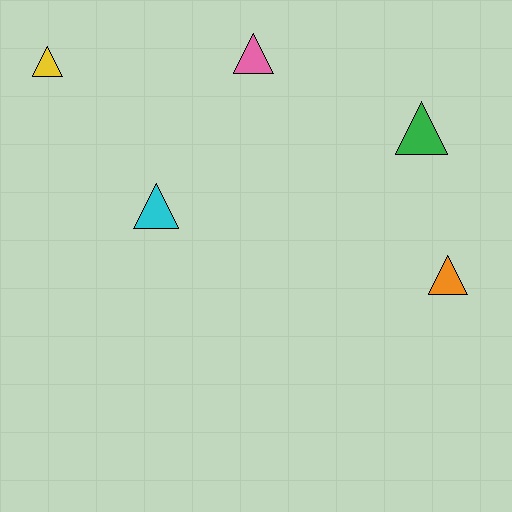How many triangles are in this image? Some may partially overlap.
There are 5 triangles.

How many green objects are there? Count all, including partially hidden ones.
There is 1 green object.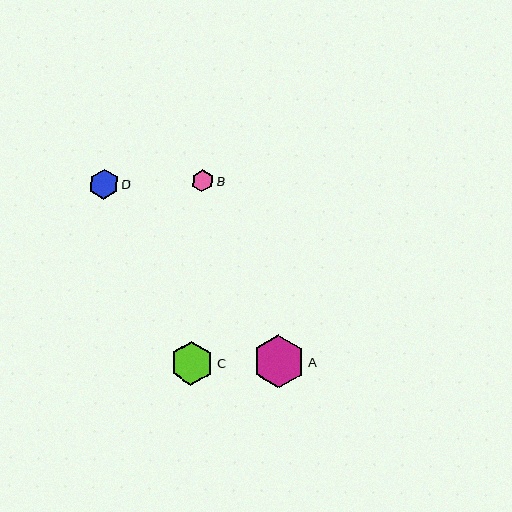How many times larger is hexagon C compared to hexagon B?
Hexagon C is approximately 2.0 times the size of hexagon B.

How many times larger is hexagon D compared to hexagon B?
Hexagon D is approximately 1.4 times the size of hexagon B.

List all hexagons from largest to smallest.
From largest to smallest: A, C, D, B.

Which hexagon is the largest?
Hexagon A is the largest with a size of approximately 53 pixels.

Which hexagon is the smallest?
Hexagon B is the smallest with a size of approximately 22 pixels.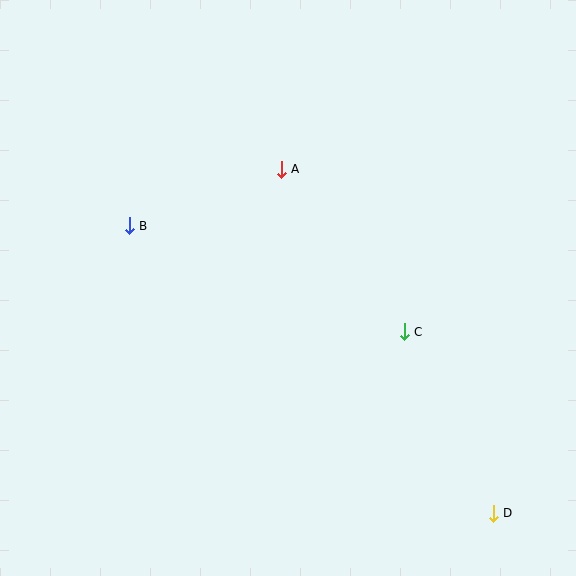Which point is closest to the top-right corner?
Point A is closest to the top-right corner.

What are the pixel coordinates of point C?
Point C is at (404, 332).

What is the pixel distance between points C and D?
The distance between C and D is 202 pixels.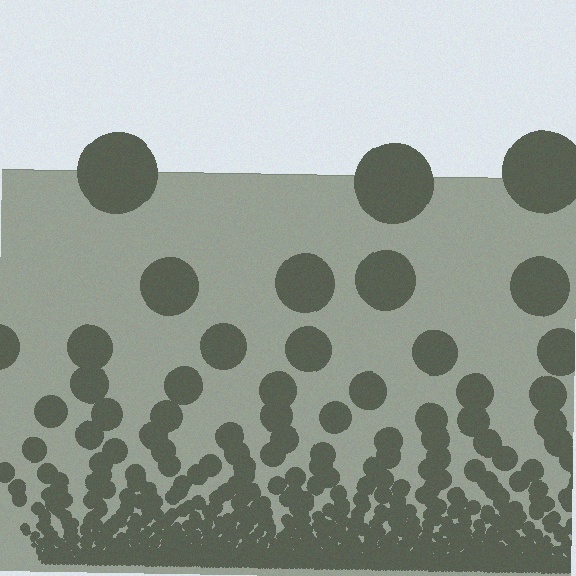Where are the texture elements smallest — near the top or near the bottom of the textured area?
Near the bottom.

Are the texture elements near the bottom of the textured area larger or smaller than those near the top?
Smaller. The gradient is inverted — elements near the bottom are smaller and denser.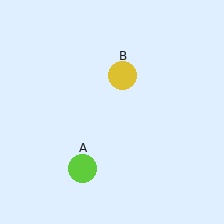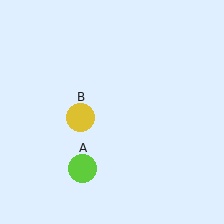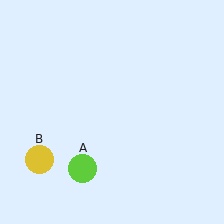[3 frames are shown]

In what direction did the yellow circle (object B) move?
The yellow circle (object B) moved down and to the left.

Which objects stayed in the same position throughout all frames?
Lime circle (object A) remained stationary.